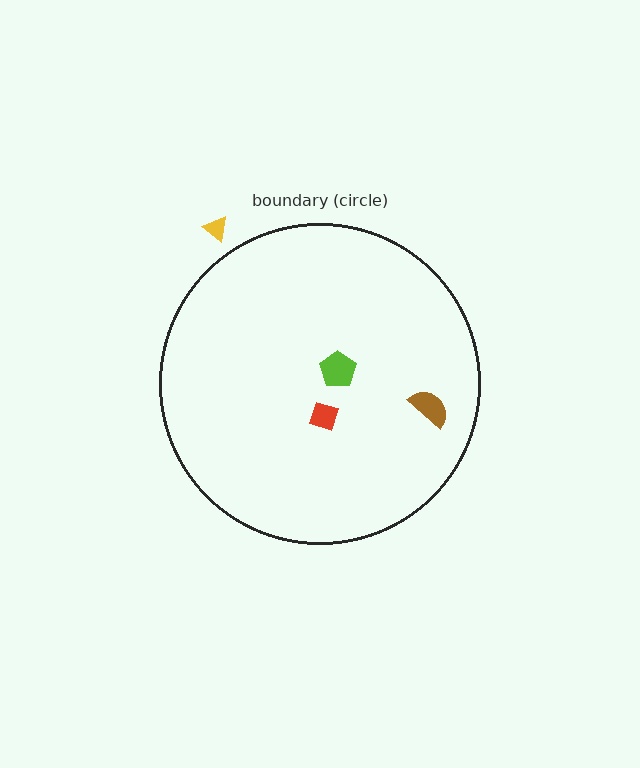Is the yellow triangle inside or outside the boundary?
Outside.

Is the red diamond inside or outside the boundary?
Inside.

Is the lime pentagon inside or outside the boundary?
Inside.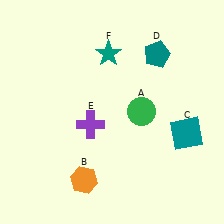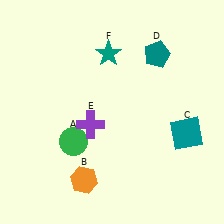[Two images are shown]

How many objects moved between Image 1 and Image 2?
1 object moved between the two images.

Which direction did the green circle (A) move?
The green circle (A) moved left.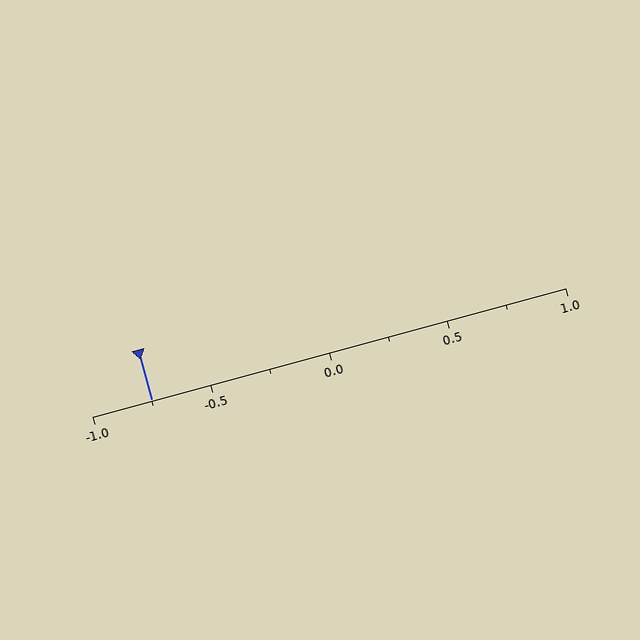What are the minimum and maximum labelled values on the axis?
The axis runs from -1.0 to 1.0.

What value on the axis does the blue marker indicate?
The marker indicates approximately -0.75.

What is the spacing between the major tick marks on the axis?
The major ticks are spaced 0.5 apart.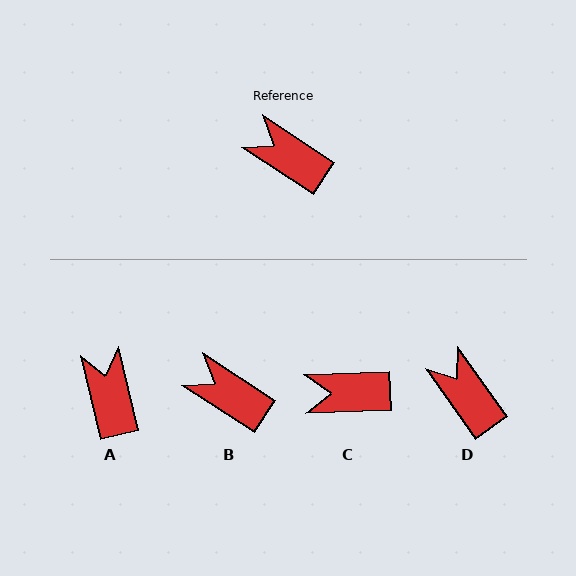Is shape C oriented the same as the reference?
No, it is off by about 35 degrees.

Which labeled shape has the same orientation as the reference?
B.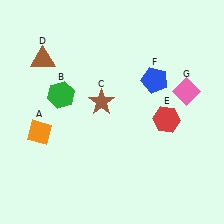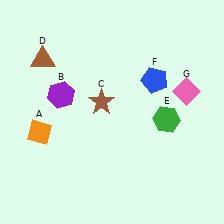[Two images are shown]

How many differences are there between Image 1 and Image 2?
There are 2 differences between the two images.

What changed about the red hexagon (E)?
In Image 1, E is red. In Image 2, it changed to green.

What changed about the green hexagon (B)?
In Image 1, B is green. In Image 2, it changed to purple.